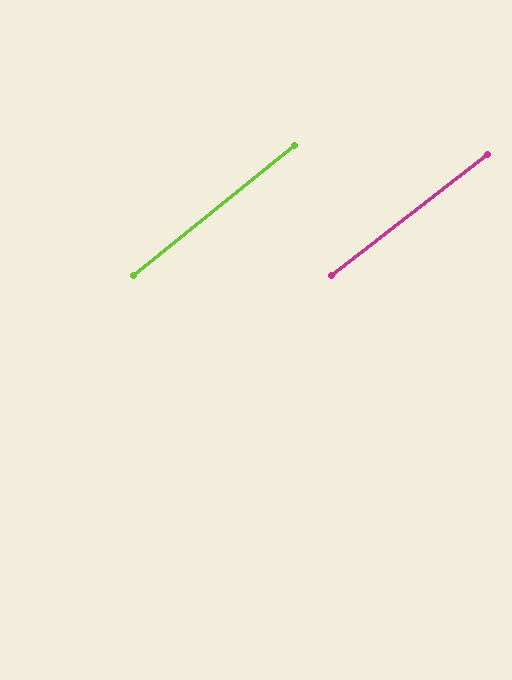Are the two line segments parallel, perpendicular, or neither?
Parallel — their directions differ by only 1.2°.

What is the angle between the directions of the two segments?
Approximately 1 degree.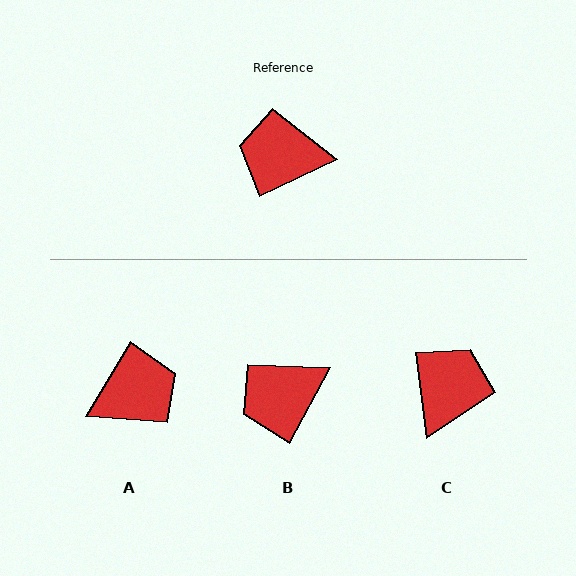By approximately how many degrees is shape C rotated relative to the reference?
Approximately 108 degrees clockwise.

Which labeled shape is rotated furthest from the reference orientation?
A, about 147 degrees away.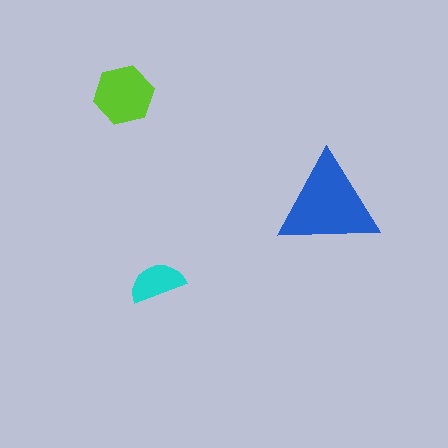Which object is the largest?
The blue triangle.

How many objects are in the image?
There are 3 objects in the image.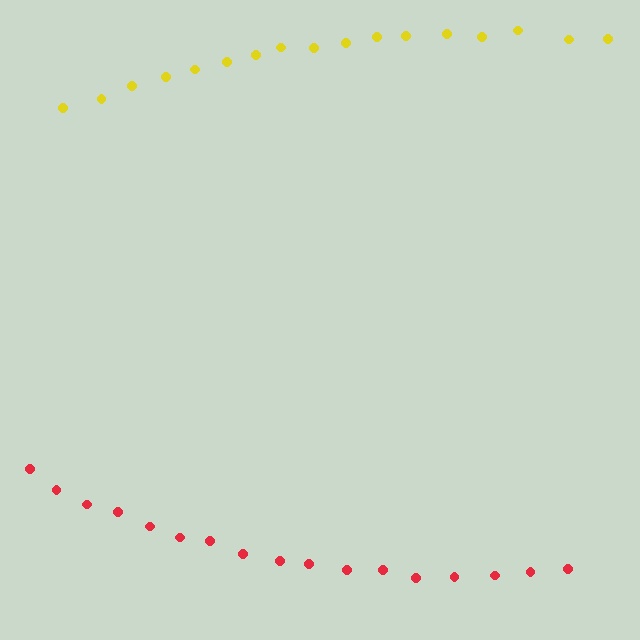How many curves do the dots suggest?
There are 2 distinct paths.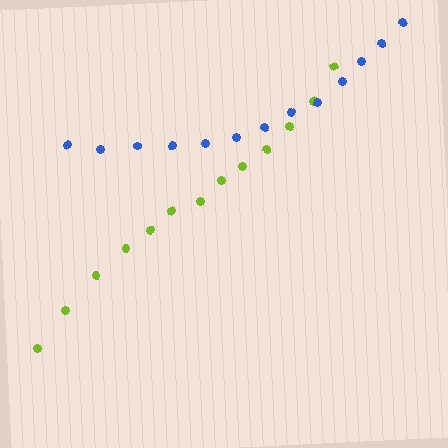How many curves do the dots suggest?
There are 2 distinct paths.